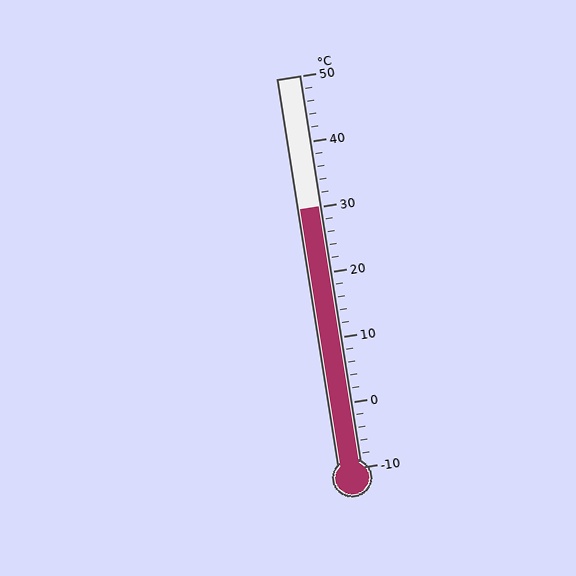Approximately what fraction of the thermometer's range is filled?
The thermometer is filled to approximately 65% of its range.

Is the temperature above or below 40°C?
The temperature is below 40°C.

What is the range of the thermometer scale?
The thermometer scale ranges from -10°C to 50°C.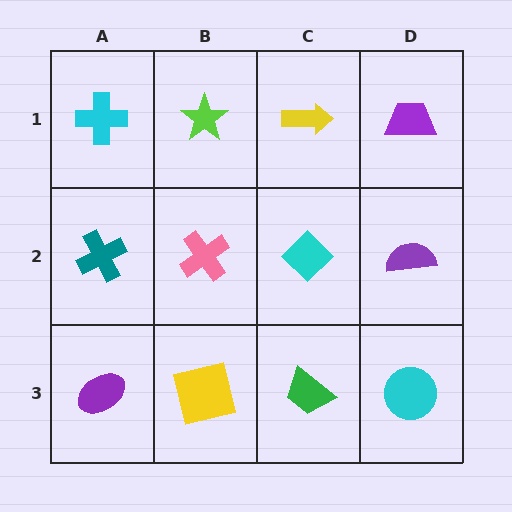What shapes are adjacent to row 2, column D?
A purple trapezoid (row 1, column D), a cyan circle (row 3, column D), a cyan diamond (row 2, column C).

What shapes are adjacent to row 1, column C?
A cyan diamond (row 2, column C), a lime star (row 1, column B), a purple trapezoid (row 1, column D).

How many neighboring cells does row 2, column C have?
4.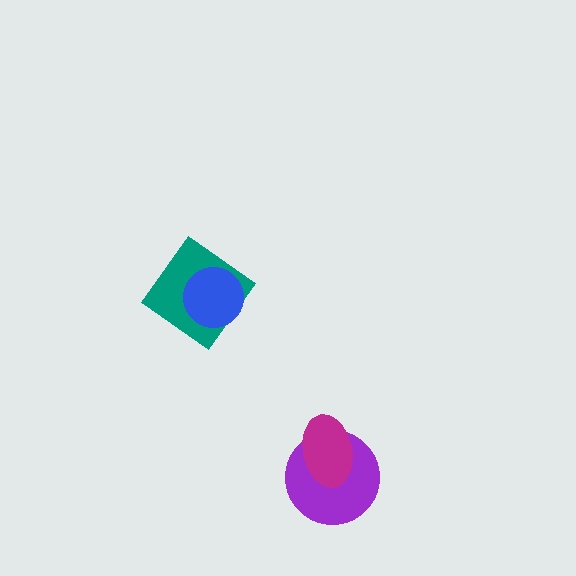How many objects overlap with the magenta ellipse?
1 object overlaps with the magenta ellipse.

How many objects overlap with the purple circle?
1 object overlaps with the purple circle.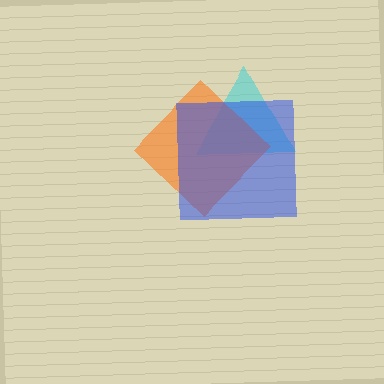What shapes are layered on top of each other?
The layered shapes are: a cyan triangle, an orange diamond, a blue square.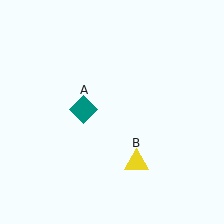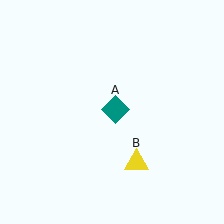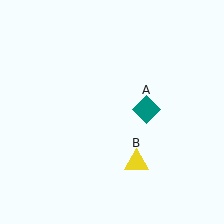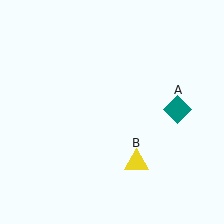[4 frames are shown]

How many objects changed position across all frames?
1 object changed position: teal diamond (object A).